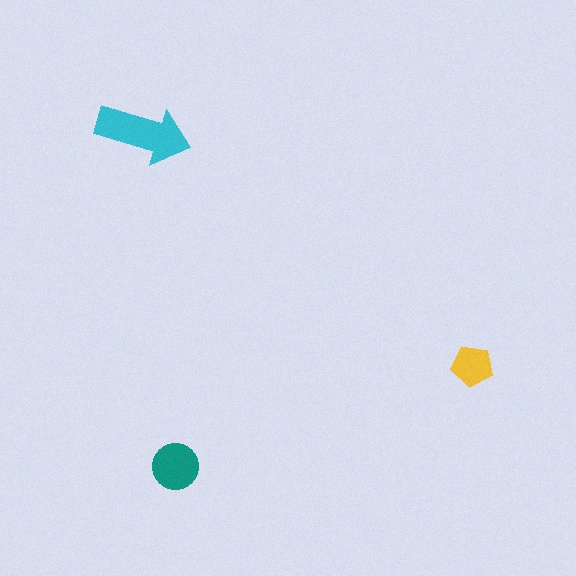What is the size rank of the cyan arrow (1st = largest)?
1st.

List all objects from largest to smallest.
The cyan arrow, the teal circle, the yellow pentagon.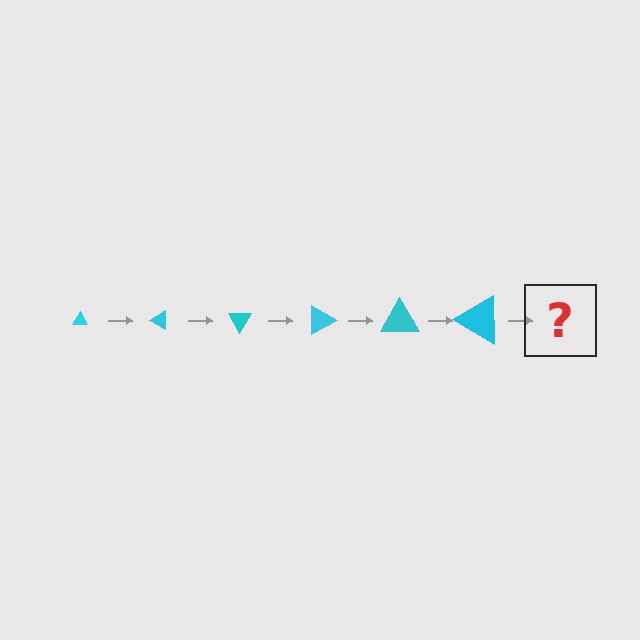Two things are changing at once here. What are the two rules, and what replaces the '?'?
The two rules are that the triangle grows larger each step and it rotates 30 degrees each step. The '?' should be a triangle, larger than the previous one and rotated 180 degrees from the start.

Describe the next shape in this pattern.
It should be a triangle, larger than the previous one and rotated 180 degrees from the start.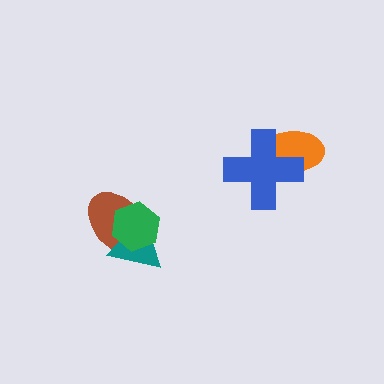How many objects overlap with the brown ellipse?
2 objects overlap with the brown ellipse.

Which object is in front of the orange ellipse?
The blue cross is in front of the orange ellipse.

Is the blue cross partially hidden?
No, no other shape covers it.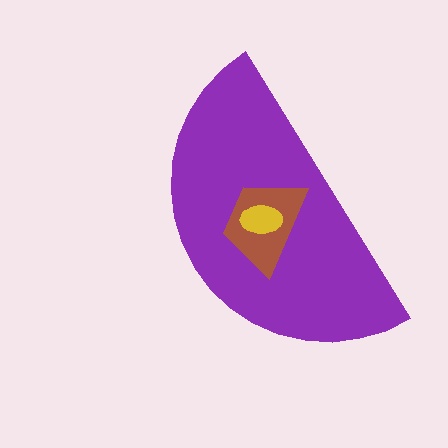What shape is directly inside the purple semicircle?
The brown trapezoid.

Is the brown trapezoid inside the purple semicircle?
Yes.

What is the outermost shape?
The purple semicircle.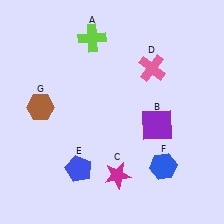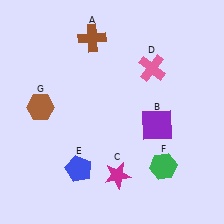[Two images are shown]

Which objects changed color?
A changed from lime to brown. F changed from blue to green.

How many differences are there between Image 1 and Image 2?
There are 2 differences between the two images.